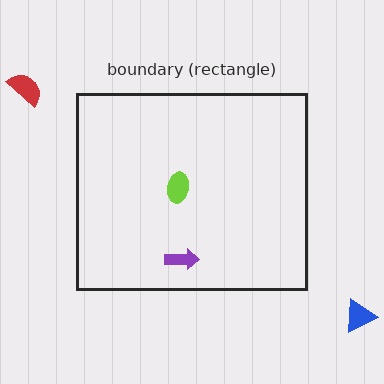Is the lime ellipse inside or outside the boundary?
Inside.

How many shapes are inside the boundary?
2 inside, 2 outside.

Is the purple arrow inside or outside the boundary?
Inside.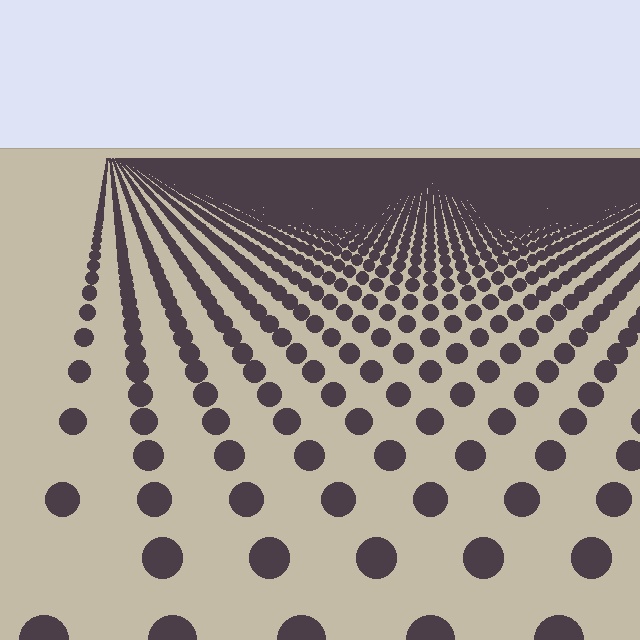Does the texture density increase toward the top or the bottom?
Density increases toward the top.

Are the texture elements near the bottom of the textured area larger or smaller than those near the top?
Larger. Near the bottom, elements are closer to the viewer and appear at a bigger on-screen size.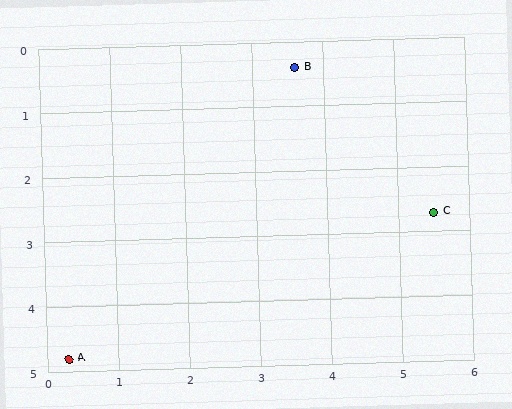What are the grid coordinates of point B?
Point B is at approximately (3.6, 0.4).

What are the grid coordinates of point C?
Point C is at approximately (5.5, 2.7).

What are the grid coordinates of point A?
Point A is at approximately (0.3, 4.8).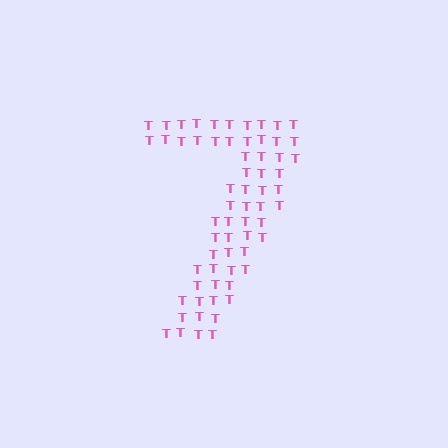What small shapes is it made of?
It is made of small letter T's.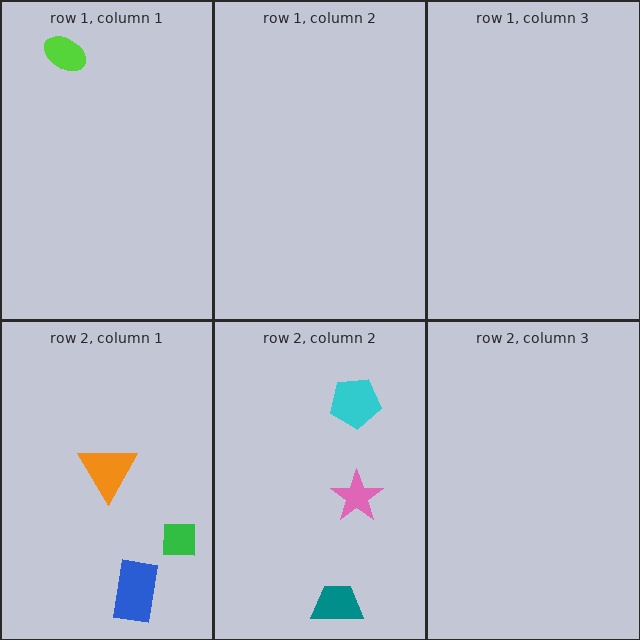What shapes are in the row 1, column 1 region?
The lime ellipse.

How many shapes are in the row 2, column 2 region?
3.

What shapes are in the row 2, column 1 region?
The blue rectangle, the green square, the orange triangle.